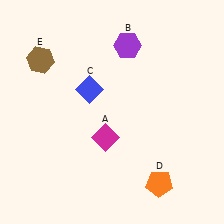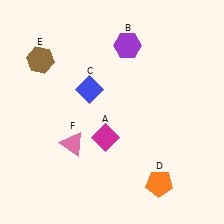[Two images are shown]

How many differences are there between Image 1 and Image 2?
There is 1 difference between the two images.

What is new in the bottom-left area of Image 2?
A pink triangle (F) was added in the bottom-left area of Image 2.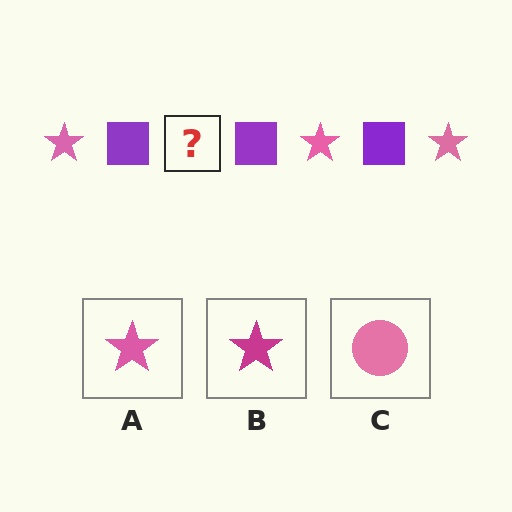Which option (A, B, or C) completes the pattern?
A.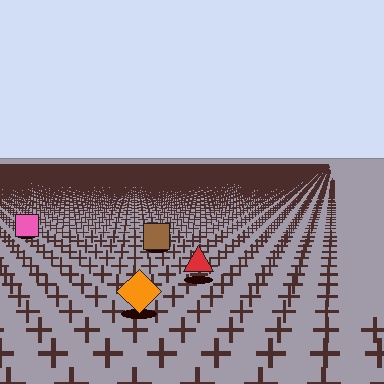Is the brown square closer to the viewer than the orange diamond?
No. The orange diamond is closer — you can tell from the texture gradient: the ground texture is coarser near it.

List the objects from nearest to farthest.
From nearest to farthest: the orange diamond, the red triangle, the brown square, the pink square.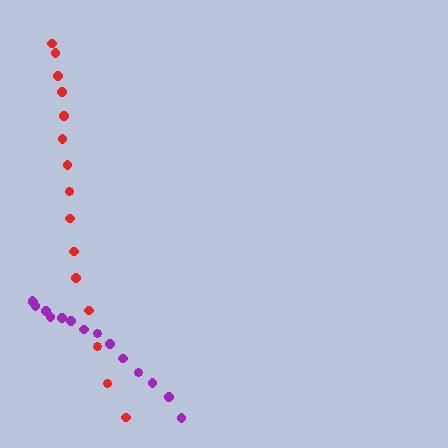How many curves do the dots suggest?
There are 2 distinct paths.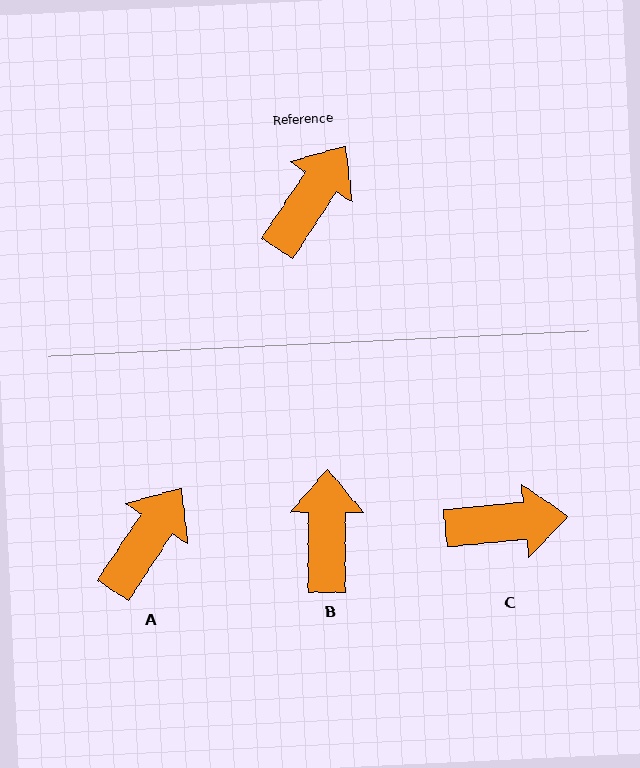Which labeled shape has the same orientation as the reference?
A.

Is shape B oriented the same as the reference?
No, it is off by about 33 degrees.